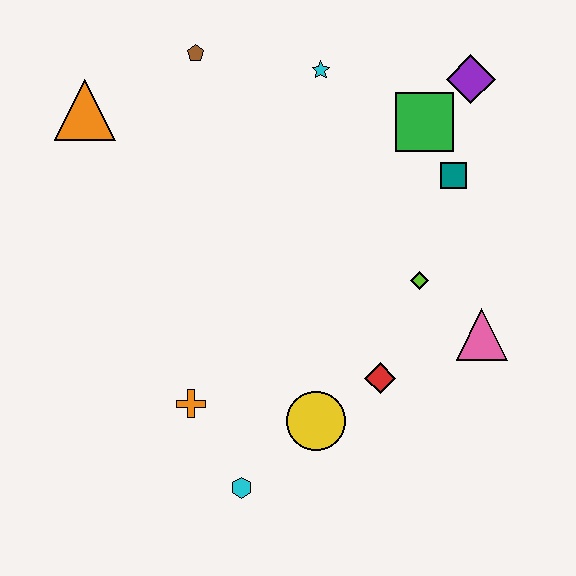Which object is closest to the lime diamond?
The pink triangle is closest to the lime diamond.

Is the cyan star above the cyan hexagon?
Yes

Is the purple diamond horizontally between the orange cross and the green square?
No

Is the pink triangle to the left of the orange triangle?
No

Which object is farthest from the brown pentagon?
The cyan hexagon is farthest from the brown pentagon.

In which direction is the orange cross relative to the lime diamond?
The orange cross is to the left of the lime diamond.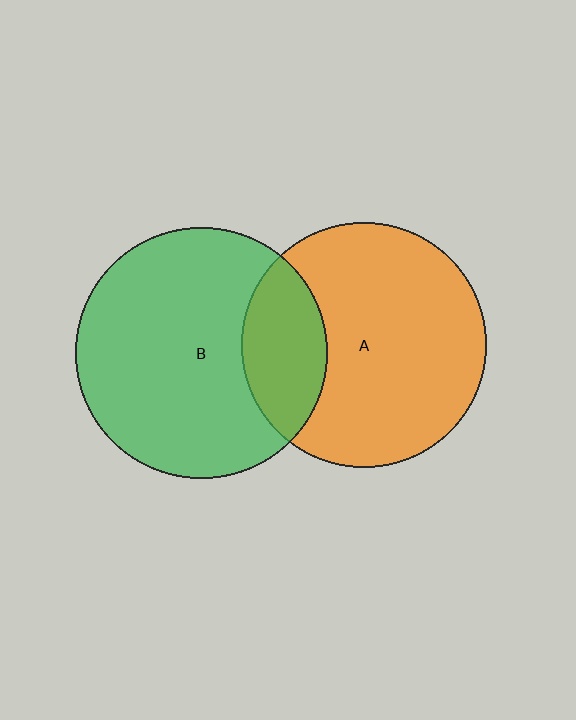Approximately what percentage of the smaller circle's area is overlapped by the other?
Approximately 25%.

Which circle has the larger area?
Circle B (green).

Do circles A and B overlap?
Yes.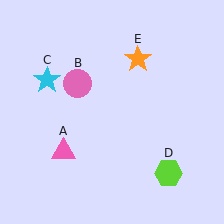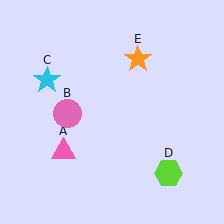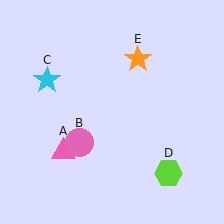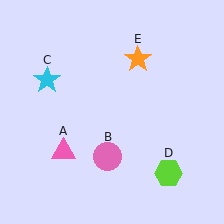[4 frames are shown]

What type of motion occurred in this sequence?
The pink circle (object B) rotated counterclockwise around the center of the scene.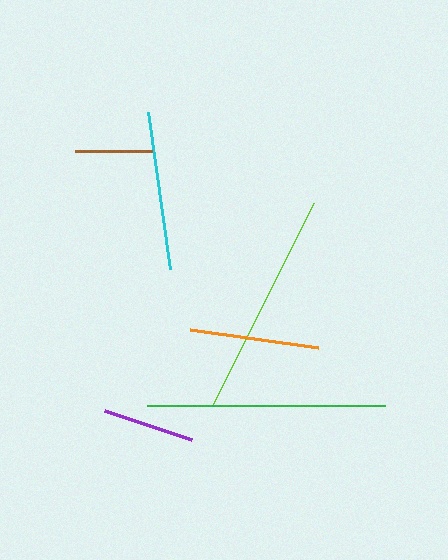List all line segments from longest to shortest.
From longest to shortest: green, lime, cyan, orange, purple, brown.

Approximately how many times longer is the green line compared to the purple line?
The green line is approximately 2.6 times the length of the purple line.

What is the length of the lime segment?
The lime segment is approximately 226 pixels long.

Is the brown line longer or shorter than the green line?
The green line is longer than the brown line.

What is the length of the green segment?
The green segment is approximately 238 pixels long.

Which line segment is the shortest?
The brown line is the shortest at approximately 77 pixels.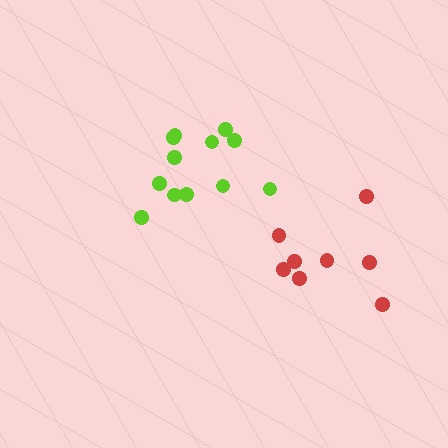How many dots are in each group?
Group 1: 8 dots, Group 2: 12 dots (20 total).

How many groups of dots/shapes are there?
There are 2 groups.